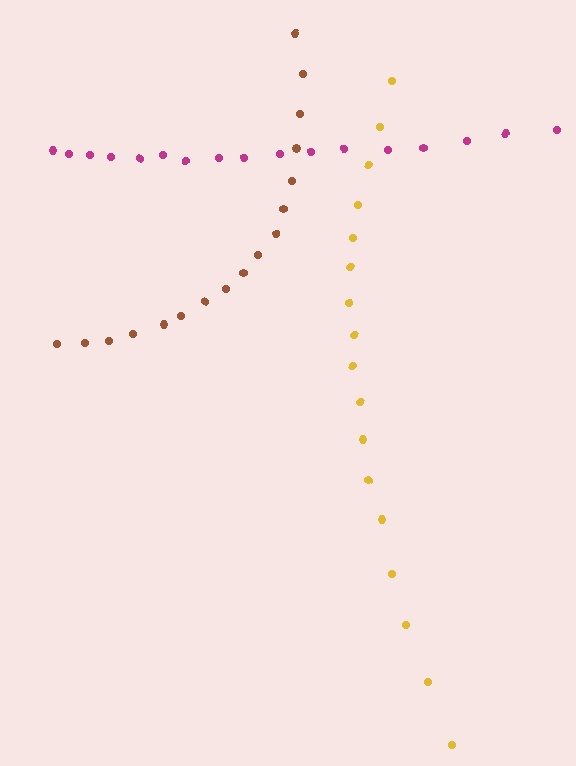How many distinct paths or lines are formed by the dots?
There are 3 distinct paths.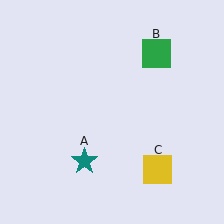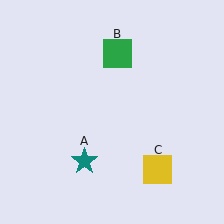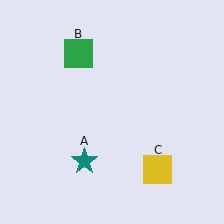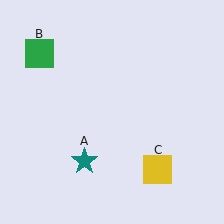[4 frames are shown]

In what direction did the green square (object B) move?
The green square (object B) moved left.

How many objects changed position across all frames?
1 object changed position: green square (object B).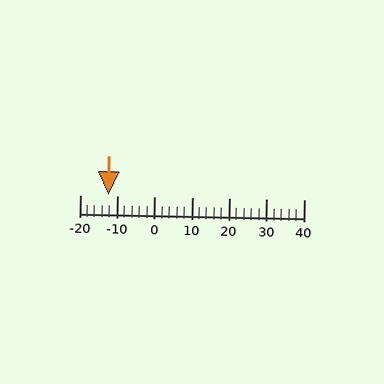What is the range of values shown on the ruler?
The ruler shows values from -20 to 40.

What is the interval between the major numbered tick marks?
The major tick marks are spaced 10 units apart.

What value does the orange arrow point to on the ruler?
The orange arrow points to approximately -12.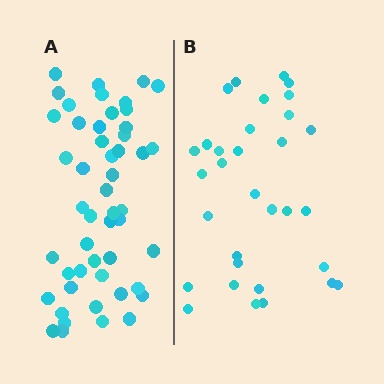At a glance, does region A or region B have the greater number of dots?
Region A (the left region) has more dots.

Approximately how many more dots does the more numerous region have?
Region A has approximately 20 more dots than region B.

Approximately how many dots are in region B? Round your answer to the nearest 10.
About 30 dots. (The exact count is 32, which rounds to 30.)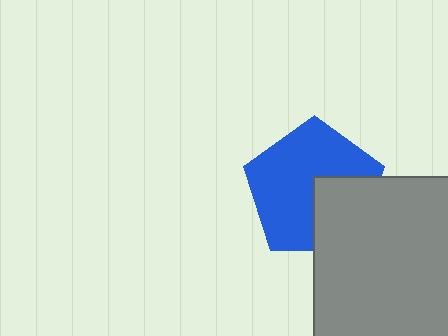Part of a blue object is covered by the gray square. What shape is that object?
It is a pentagon.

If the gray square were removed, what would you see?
You would see the complete blue pentagon.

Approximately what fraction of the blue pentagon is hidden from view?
Roughly 32% of the blue pentagon is hidden behind the gray square.